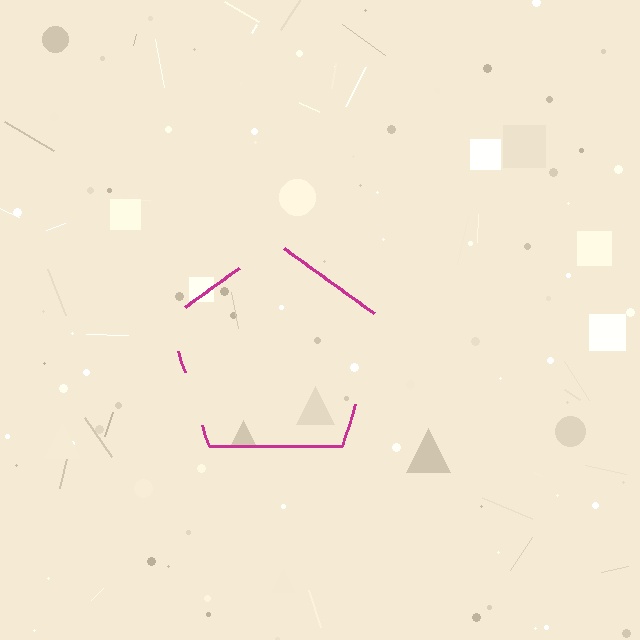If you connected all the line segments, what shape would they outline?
They would outline a pentagon.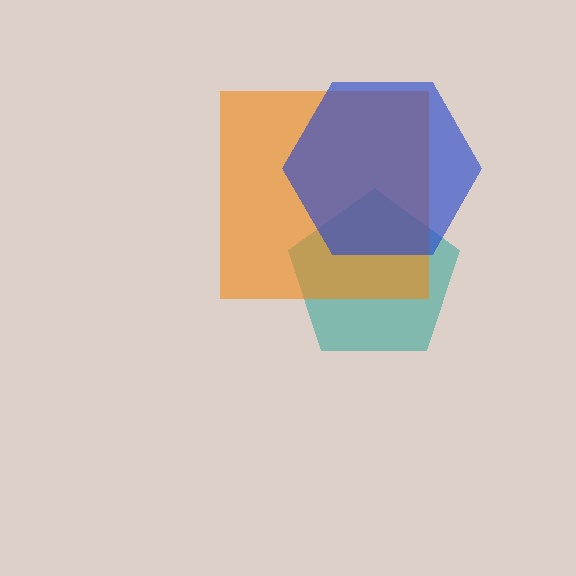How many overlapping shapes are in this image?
There are 3 overlapping shapes in the image.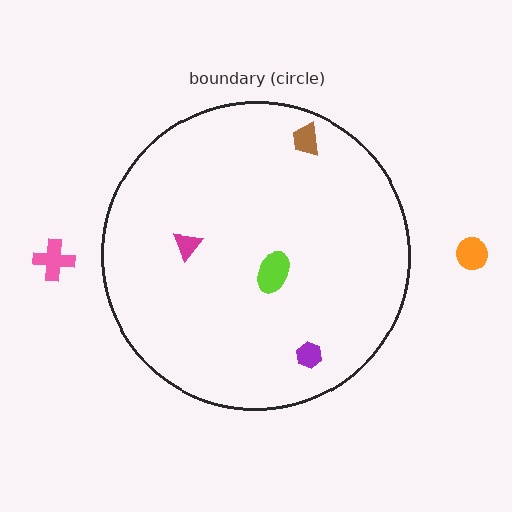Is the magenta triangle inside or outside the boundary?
Inside.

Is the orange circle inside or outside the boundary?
Outside.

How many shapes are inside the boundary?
4 inside, 2 outside.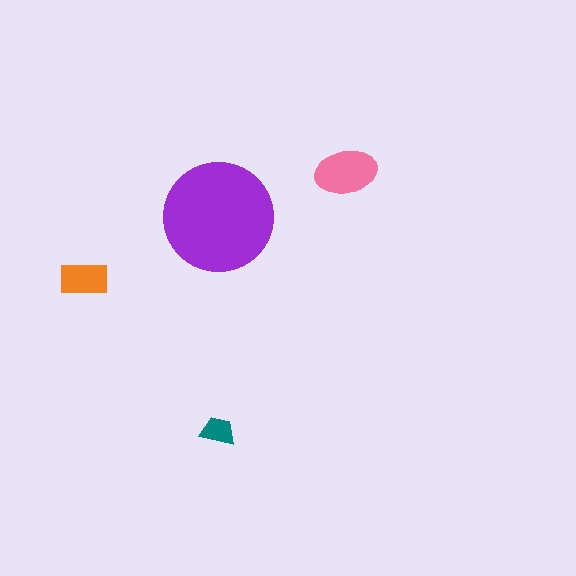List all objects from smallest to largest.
The teal trapezoid, the orange rectangle, the pink ellipse, the purple circle.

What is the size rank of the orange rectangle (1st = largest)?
3rd.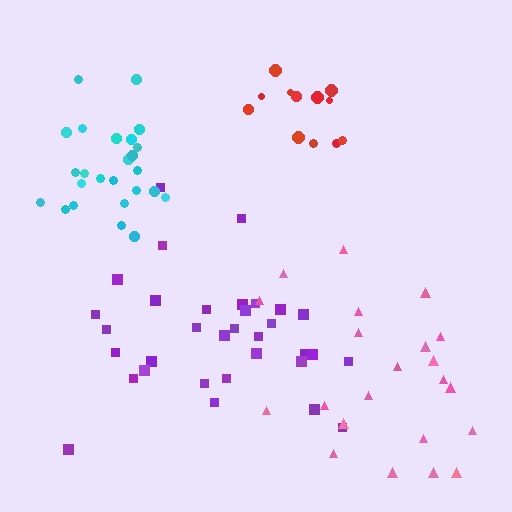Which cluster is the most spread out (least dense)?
Pink.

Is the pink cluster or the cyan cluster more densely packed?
Cyan.